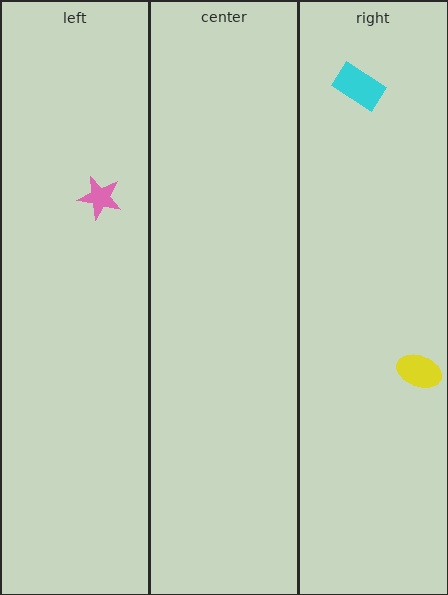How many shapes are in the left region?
1.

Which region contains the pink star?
The left region.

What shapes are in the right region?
The yellow ellipse, the cyan rectangle.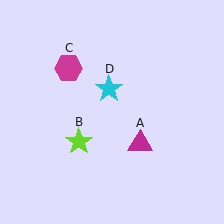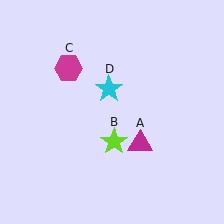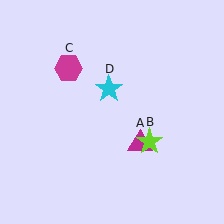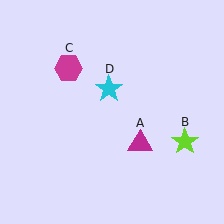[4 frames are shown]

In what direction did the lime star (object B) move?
The lime star (object B) moved right.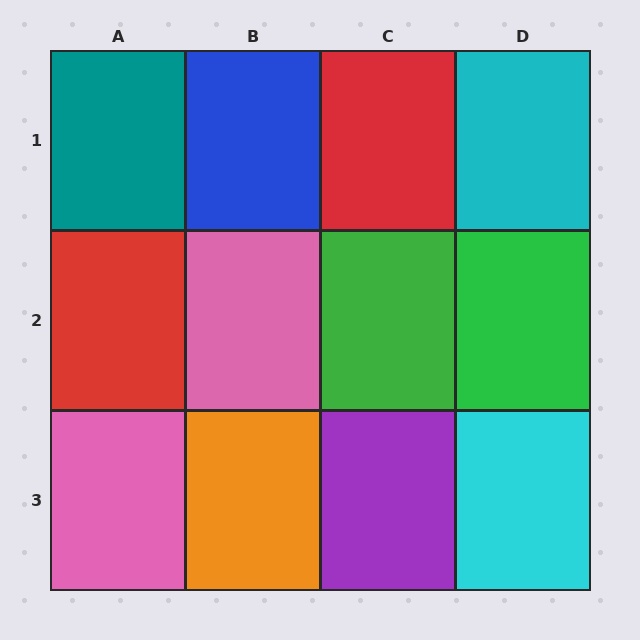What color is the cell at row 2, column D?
Green.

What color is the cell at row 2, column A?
Red.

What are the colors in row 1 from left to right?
Teal, blue, red, cyan.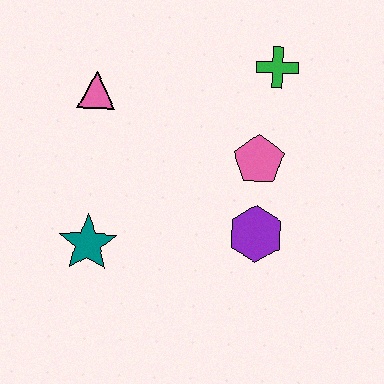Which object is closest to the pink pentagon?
The purple hexagon is closest to the pink pentagon.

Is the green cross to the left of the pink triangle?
No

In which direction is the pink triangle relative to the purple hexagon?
The pink triangle is to the left of the purple hexagon.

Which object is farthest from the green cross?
The teal star is farthest from the green cross.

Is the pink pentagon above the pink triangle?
No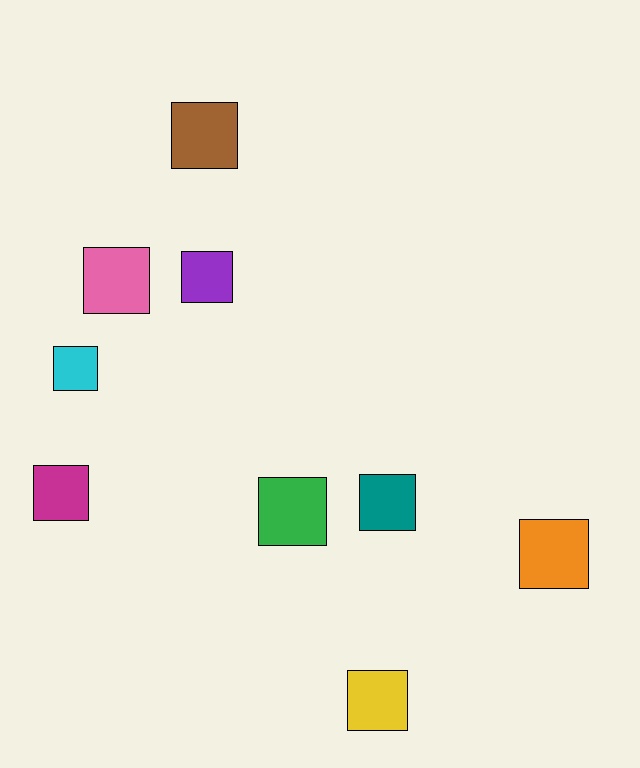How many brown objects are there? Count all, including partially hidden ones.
There is 1 brown object.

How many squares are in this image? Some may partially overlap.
There are 9 squares.